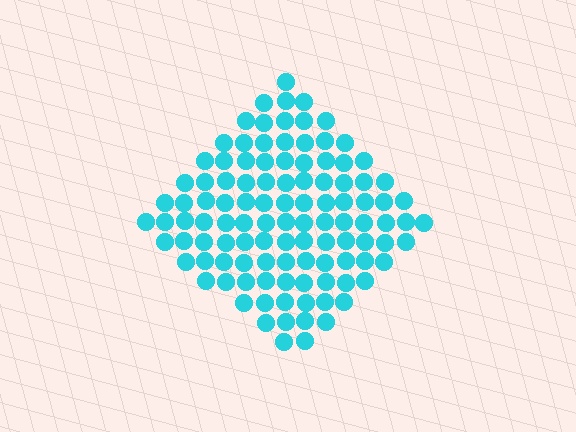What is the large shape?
The large shape is a diamond.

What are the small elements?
The small elements are circles.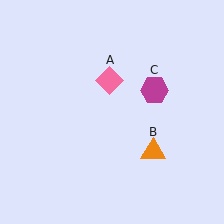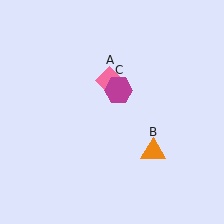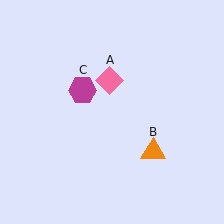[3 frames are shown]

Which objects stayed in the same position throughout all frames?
Pink diamond (object A) and orange triangle (object B) remained stationary.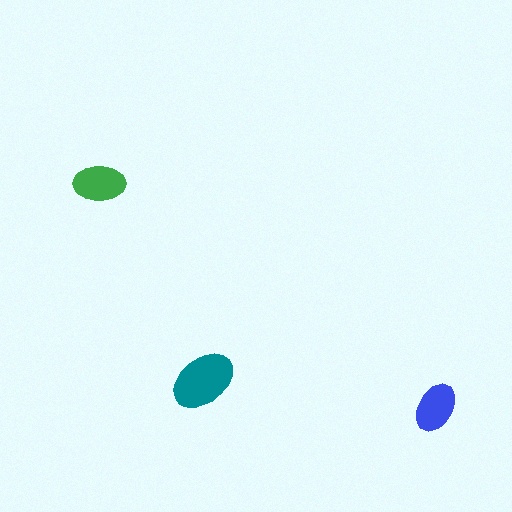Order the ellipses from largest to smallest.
the teal one, the green one, the blue one.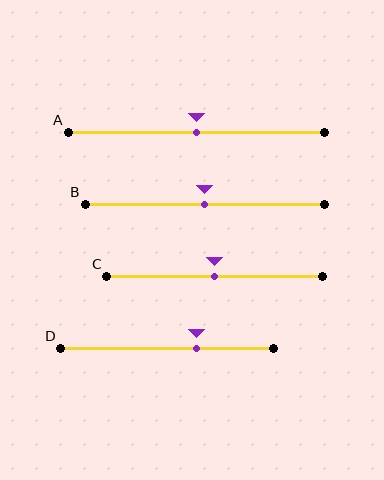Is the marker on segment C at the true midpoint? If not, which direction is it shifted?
Yes, the marker on segment C is at the true midpoint.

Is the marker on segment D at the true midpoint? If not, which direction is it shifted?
No, the marker on segment D is shifted to the right by about 14% of the segment length.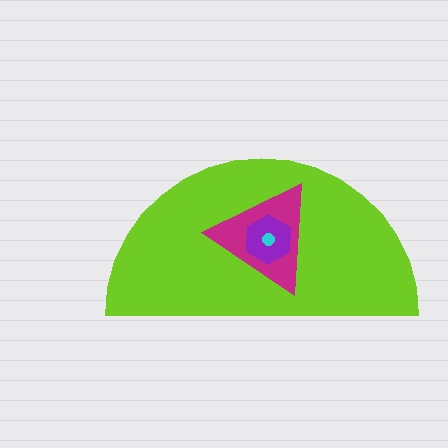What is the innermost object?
The cyan circle.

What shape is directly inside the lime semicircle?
The magenta triangle.